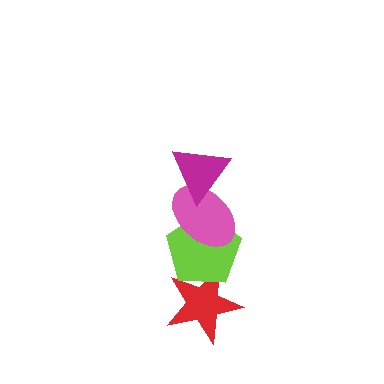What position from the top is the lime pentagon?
The lime pentagon is 3rd from the top.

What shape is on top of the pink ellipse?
The magenta triangle is on top of the pink ellipse.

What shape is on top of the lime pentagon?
The pink ellipse is on top of the lime pentagon.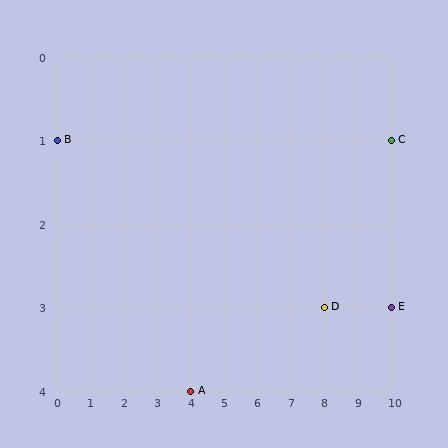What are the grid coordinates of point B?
Point B is at grid coordinates (0, 1).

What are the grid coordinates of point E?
Point E is at grid coordinates (10, 3).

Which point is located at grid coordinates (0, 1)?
Point B is at (0, 1).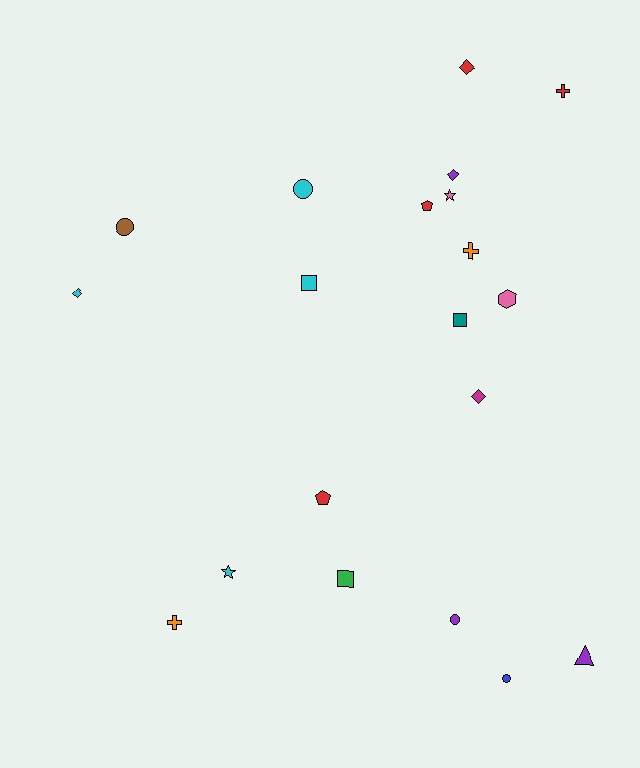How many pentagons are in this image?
There are 2 pentagons.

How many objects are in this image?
There are 20 objects.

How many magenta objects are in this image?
There is 1 magenta object.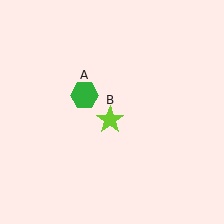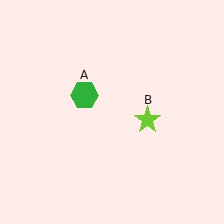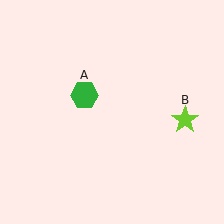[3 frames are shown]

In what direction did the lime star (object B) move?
The lime star (object B) moved right.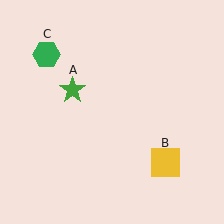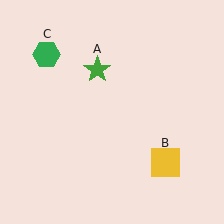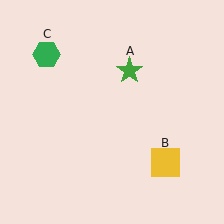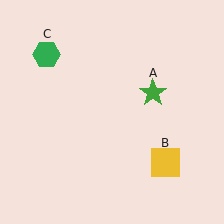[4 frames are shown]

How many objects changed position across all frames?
1 object changed position: green star (object A).